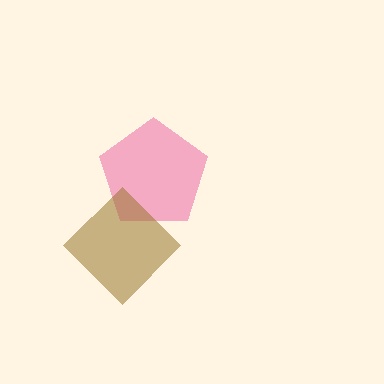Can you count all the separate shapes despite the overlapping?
Yes, there are 2 separate shapes.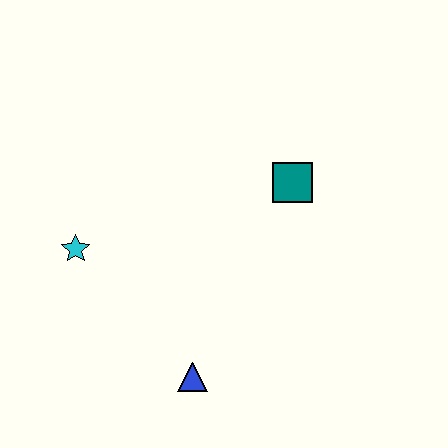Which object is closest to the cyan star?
The blue triangle is closest to the cyan star.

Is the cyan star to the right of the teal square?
No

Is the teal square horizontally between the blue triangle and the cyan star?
No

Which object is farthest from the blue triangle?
The teal square is farthest from the blue triangle.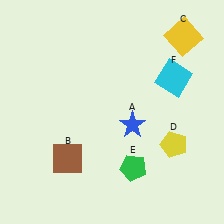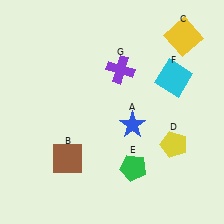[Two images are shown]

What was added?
A purple cross (G) was added in Image 2.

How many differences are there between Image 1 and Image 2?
There is 1 difference between the two images.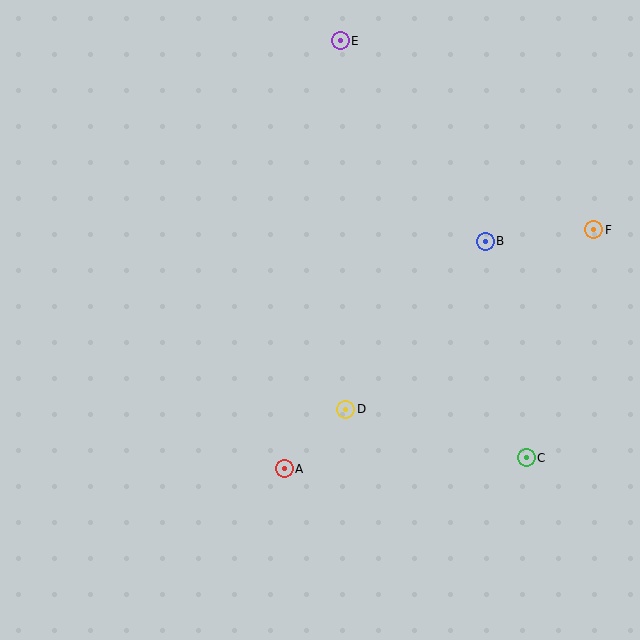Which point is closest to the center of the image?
Point D at (346, 409) is closest to the center.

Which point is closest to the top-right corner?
Point F is closest to the top-right corner.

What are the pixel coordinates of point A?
Point A is at (284, 469).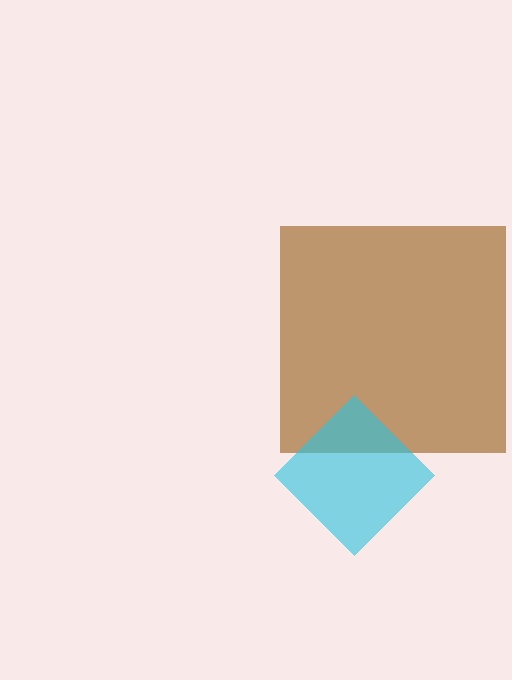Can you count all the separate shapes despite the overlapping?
Yes, there are 2 separate shapes.